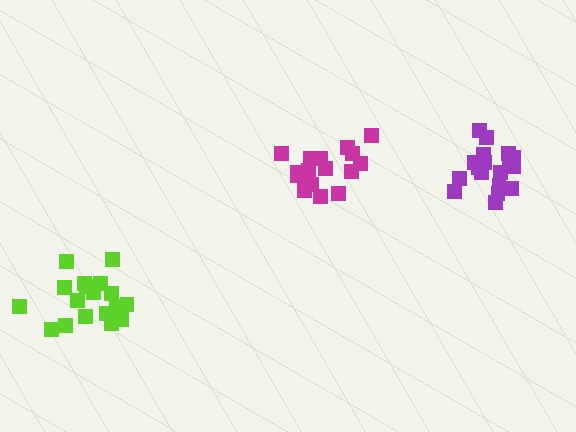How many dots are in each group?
Group 1: 16 dots, Group 2: 18 dots, Group 3: 18 dots (52 total).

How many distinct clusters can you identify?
There are 3 distinct clusters.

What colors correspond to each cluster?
The clusters are colored: magenta, lime, purple.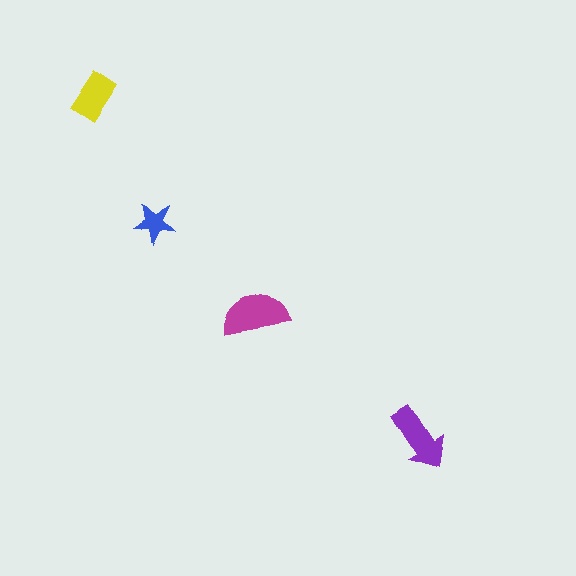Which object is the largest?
The magenta semicircle.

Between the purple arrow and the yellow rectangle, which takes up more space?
The purple arrow.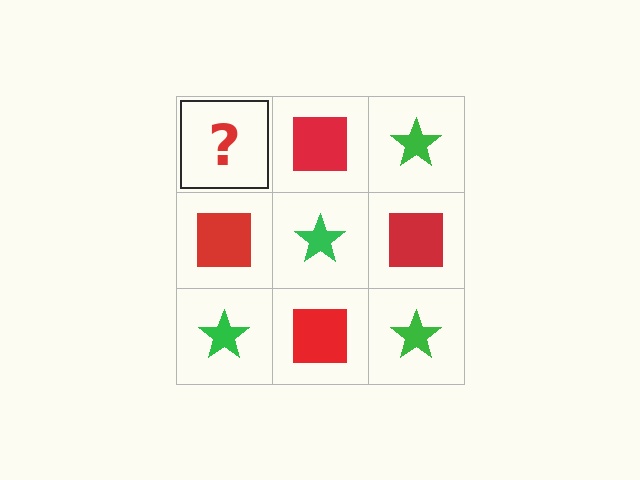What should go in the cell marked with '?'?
The missing cell should contain a green star.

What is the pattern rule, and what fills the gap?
The rule is that it alternates green star and red square in a checkerboard pattern. The gap should be filled with a green star.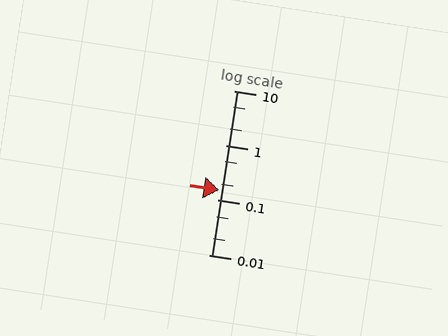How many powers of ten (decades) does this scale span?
The scale spans 3 decades, from 0.01 to 10.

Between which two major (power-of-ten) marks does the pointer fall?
The pointer is between 0.1 and 1.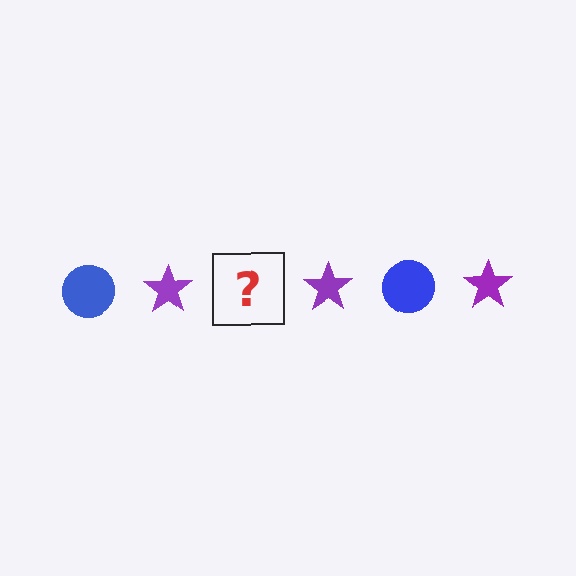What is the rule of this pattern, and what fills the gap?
The rule is that the pattern alternates between blue circle and purple star. The gap should be filled with a blue circle.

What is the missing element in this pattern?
The missing element is a blue circle.